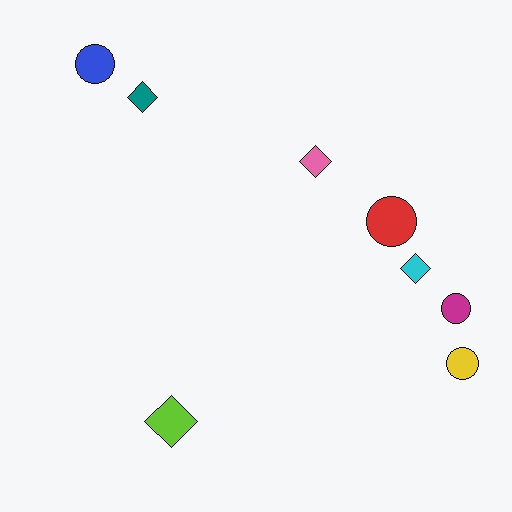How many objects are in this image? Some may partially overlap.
There are 8 objects.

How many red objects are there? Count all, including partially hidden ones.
There is 1 red object.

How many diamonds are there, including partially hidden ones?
There are 4 diamonds.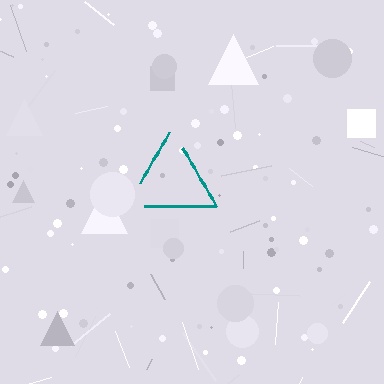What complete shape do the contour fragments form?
The contour fragments form a triangle.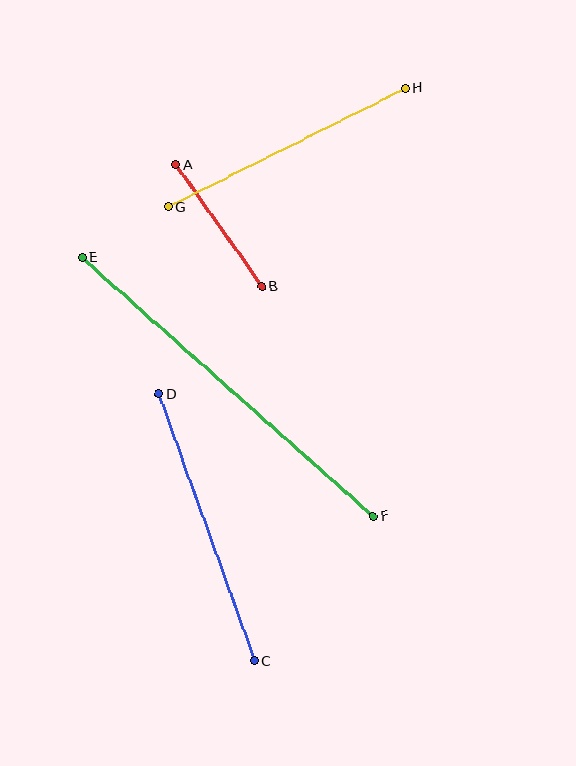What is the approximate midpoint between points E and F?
The midpoint is at approximately (228, 387) pixels.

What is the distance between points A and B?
The distance is approximately 149 pixels.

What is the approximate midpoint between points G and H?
The midpoint is at approximately (287, 147) pixels.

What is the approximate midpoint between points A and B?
The midpoint is at approximately (219, 226) pixels.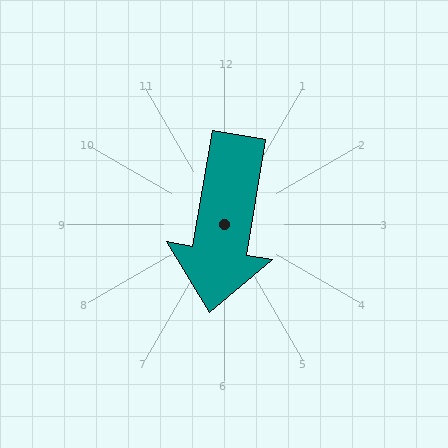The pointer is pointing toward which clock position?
Roughly 6 o'clock.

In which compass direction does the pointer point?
South.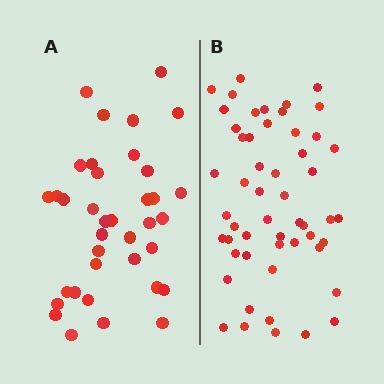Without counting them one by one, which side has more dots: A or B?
Region B (the right region) has more dots.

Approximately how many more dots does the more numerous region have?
Region B has approximately 15 more dots than region A.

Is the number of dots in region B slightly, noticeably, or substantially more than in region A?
Region B has noticeably more, but not dramatically so. The ratio is roughly 1.4 to 1.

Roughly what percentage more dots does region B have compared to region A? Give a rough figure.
About 45% more.